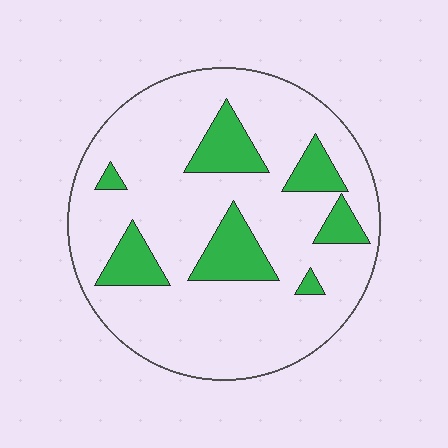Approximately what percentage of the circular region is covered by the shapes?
Approximately 20%.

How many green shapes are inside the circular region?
7.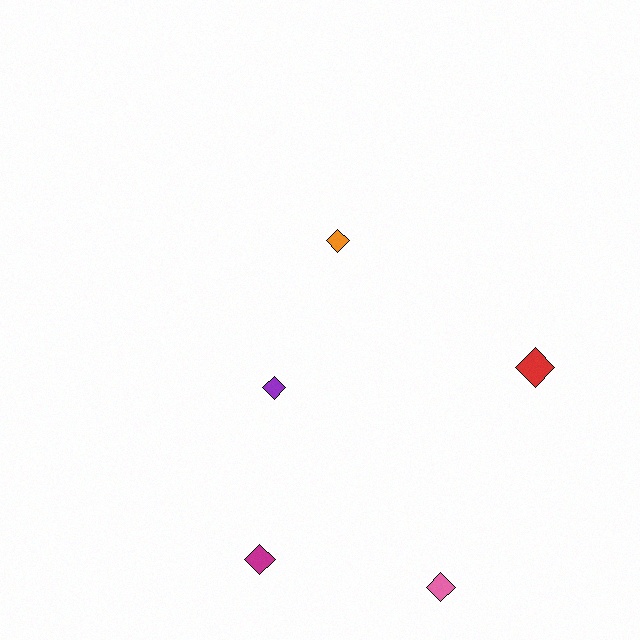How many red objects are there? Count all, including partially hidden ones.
There is 1 red object.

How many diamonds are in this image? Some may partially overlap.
There are 5 diamonds.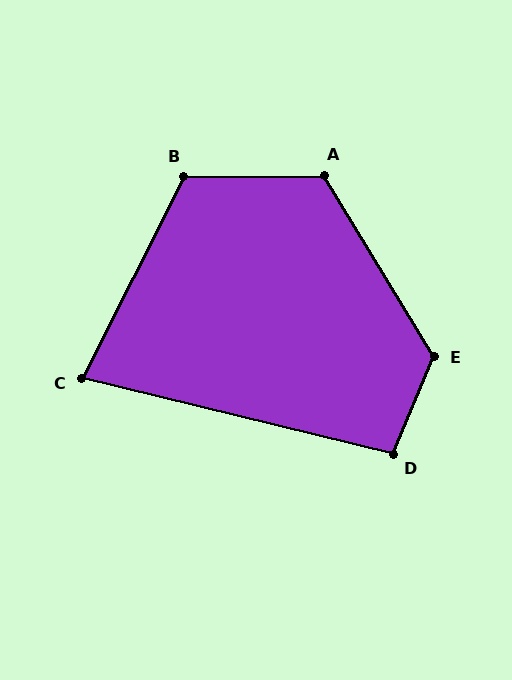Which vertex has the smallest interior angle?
C, at approximately 77 degrees.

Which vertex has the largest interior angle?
E, at approximately 126 degrees.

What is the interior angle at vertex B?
Approximately 117 degrees (obtuse).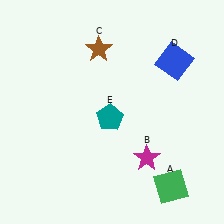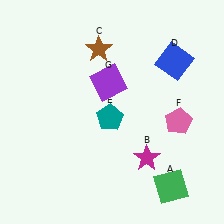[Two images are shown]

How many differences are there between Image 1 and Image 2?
There are 2 differences between the two images.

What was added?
A pink pentagon (F), a purple square (G) were added in Image 2.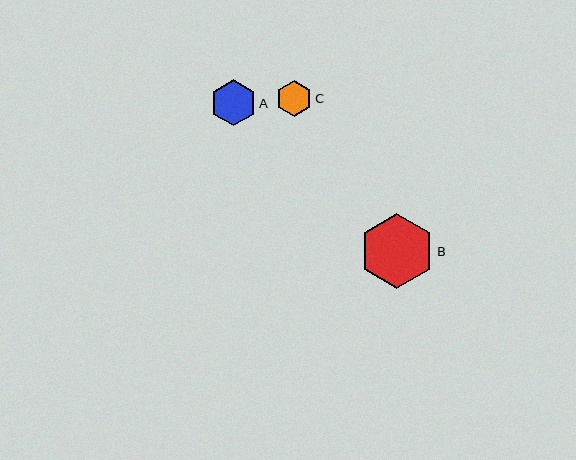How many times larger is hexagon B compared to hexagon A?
Hexagon B is approximately 1.6 times the size of hexagon A.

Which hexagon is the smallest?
Hexagon C is the smallest with a size of approximately 36 pixels.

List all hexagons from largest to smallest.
From largest to smallest: B, A, C.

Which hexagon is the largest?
Hexagon B is the largest with a size of approximately 75 pixels.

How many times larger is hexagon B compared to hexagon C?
Hexagon B is approximately 2.1 times the size of hexagon C.